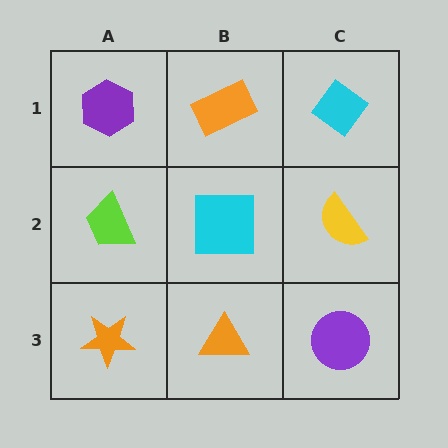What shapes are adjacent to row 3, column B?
A cyan square (row 2, column B), an orange star (row 3, column A), a purple circle (row 3, column C).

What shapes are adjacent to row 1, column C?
A yellow semicircle (row 2, column C), an orange rectangle (row 1, column B).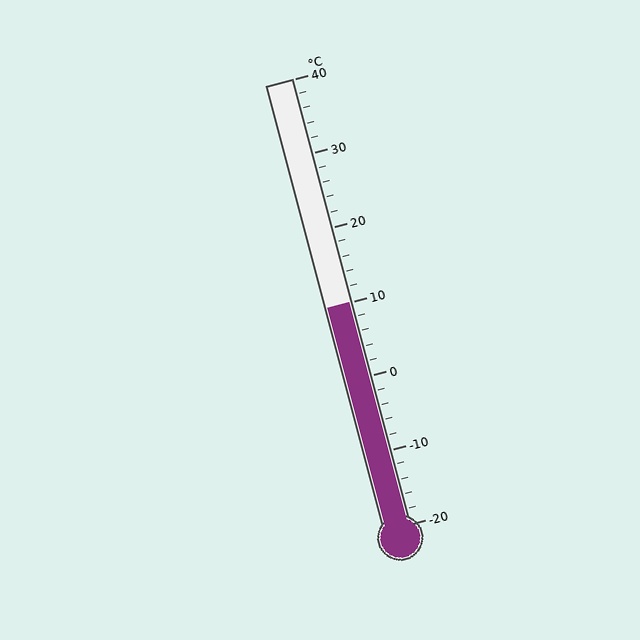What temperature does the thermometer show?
The thermometer shows approximately 10°C.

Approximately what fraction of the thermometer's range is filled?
The thermometer is filled to approximately 50% of its range.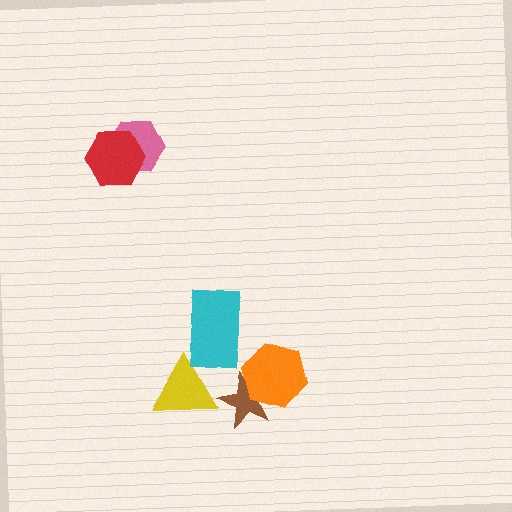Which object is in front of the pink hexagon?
The red hexagon is in front of the pink hexagon.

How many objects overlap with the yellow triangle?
1 object overlaps with the yellow triangle.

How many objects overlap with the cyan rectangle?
1 object overlaps with the cyan rectangle.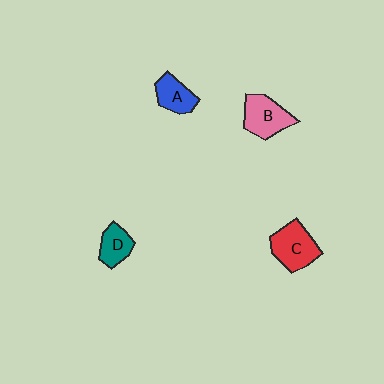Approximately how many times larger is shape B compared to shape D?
Approximately 1.5 times.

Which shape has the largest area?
Shape C (red).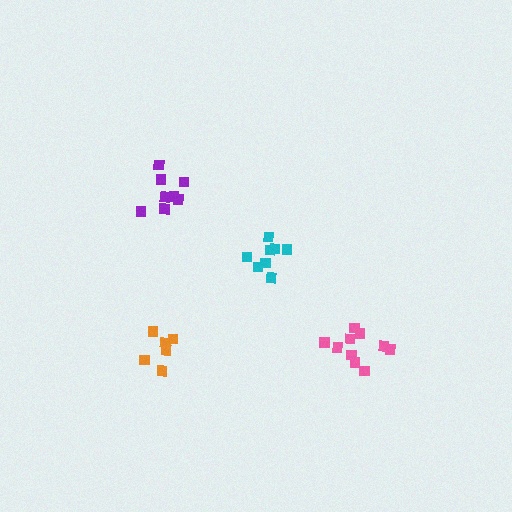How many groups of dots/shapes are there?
There are 4 groups.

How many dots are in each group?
Group 1: 9 dots, Group 2: 8 dots, Group 3: 10 dots, Group 4: 6 dots (33 total).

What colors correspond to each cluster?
The clusters are colored: purple, cyan, pink, orange.